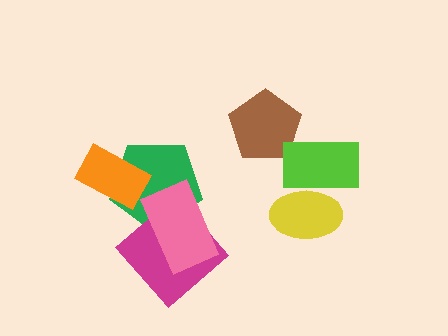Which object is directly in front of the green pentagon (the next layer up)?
The magenta diamond is directly in front of the green pentagon.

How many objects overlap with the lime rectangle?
2 objects overlap with the lime rectangle.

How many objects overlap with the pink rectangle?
2 objects overlap with the pink rectangle.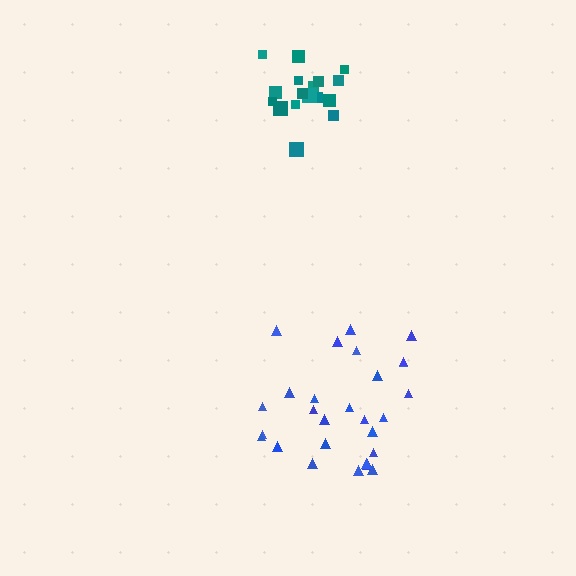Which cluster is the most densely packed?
Teal.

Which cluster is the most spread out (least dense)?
Blue.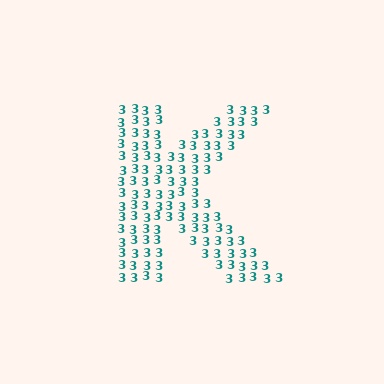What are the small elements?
The small elements are digit 3's.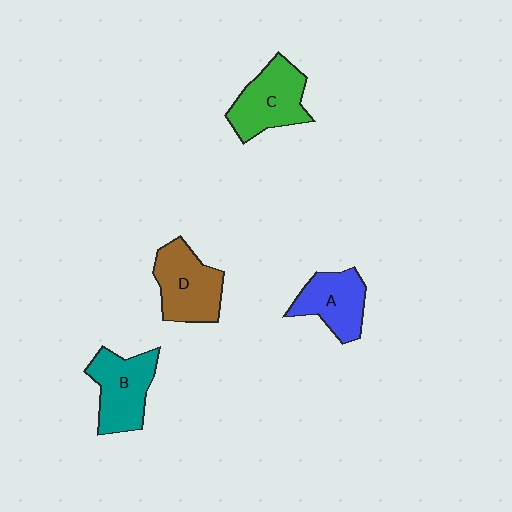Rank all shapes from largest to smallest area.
From largest to smallest: D (brown), C (green), B (teal), A (blue).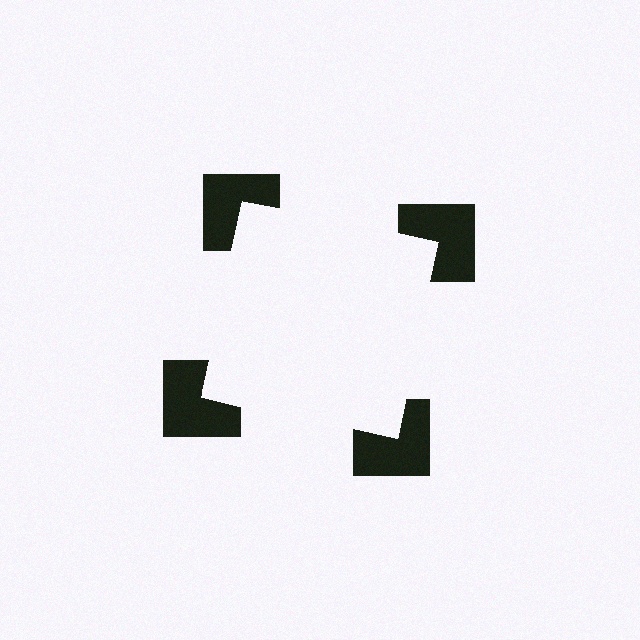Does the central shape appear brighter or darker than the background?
It typically appears slightly brighter than the background, even though no actual brightness change is drawn.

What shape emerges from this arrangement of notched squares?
An illusory square — its edges are inferred from the aligned wedge cuts in the notched squares, not physically drawn.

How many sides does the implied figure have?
4 sides.